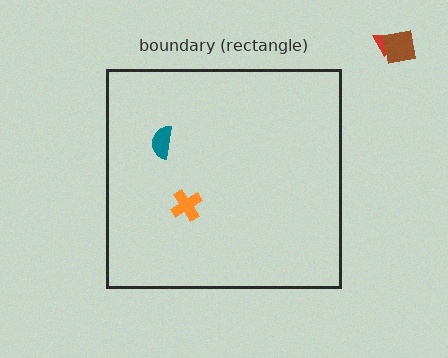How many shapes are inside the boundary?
2 inside, 2 outside.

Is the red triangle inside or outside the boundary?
Outside.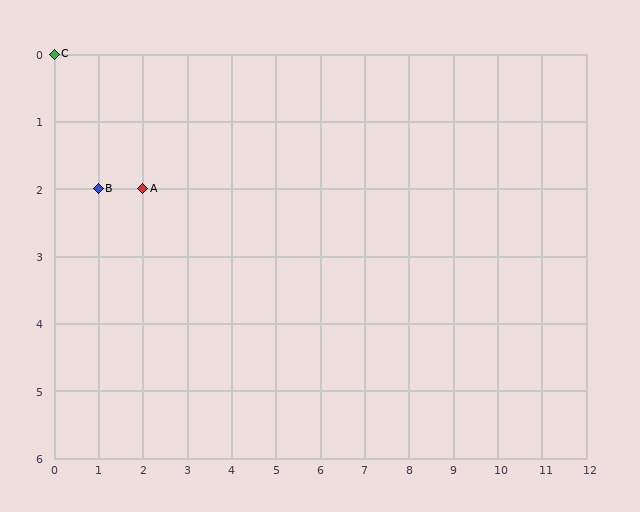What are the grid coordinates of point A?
Point A is at grid coordinates (2, 2).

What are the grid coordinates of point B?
Point B is at grid coordinates (1, 2).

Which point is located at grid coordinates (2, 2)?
Point A is at (2, 2).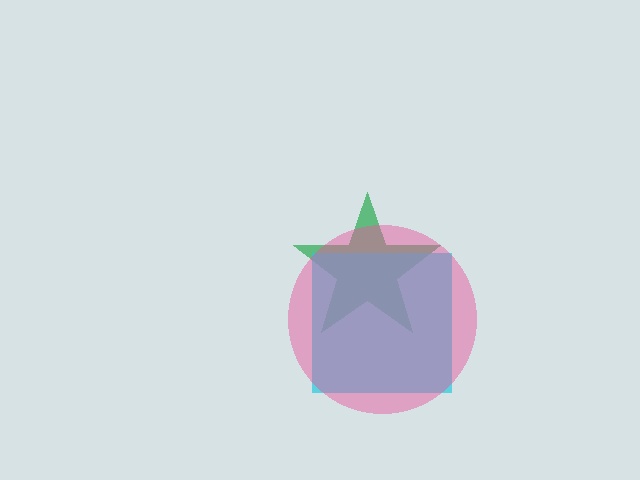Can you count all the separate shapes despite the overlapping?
Yes, there are 3 separate shapes.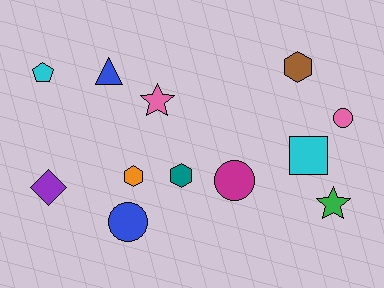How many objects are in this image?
There are 12 objects.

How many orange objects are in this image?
There is 1 orange object.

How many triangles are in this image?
There is 1 triangle.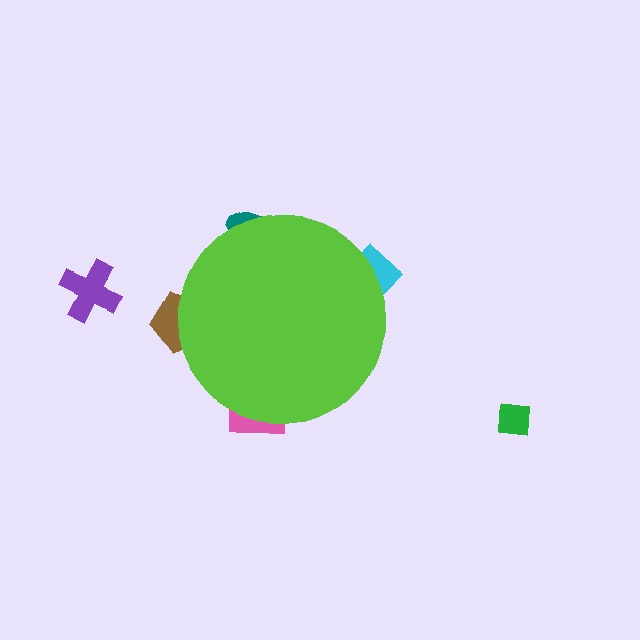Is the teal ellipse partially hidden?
Yes, the teal ellipse is partially hidden behind the lime circle.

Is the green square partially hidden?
No, the green square is fully visible.